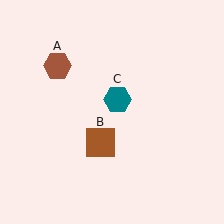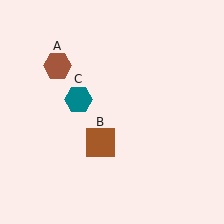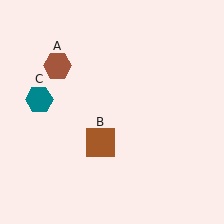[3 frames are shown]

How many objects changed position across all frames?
1 object changed position: teal hexagon (object C).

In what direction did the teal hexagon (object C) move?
The teal hexagon (object C) moved left.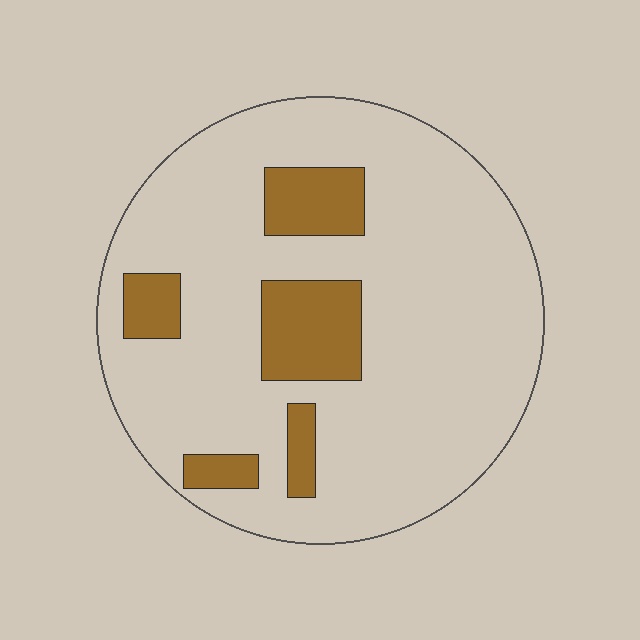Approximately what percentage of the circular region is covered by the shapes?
Approximately 15%.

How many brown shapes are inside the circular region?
5.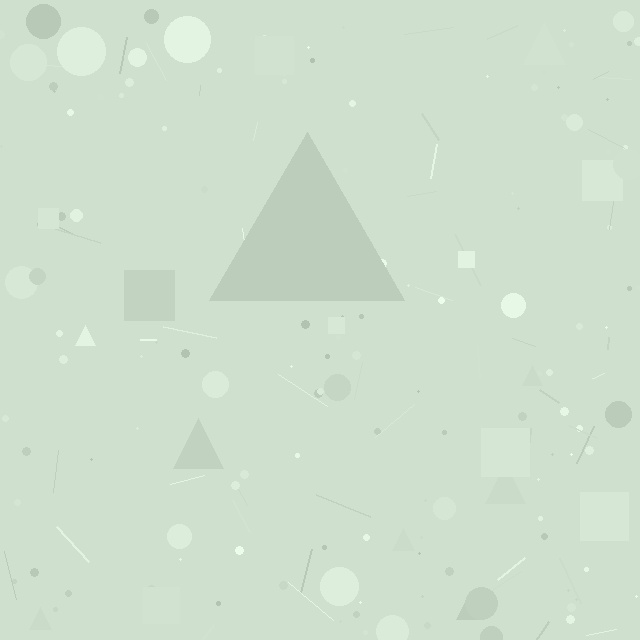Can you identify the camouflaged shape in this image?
The camouflaged shape is a triangle.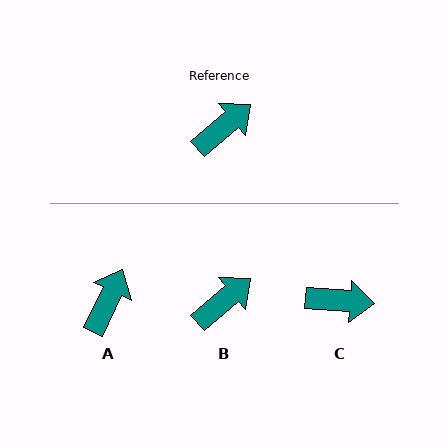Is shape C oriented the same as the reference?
No, it is off by about 45 degrees.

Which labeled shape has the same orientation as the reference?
B.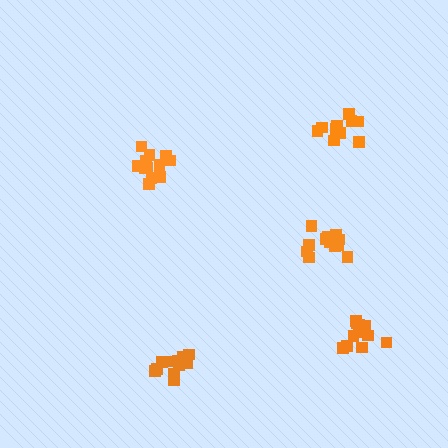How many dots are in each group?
Group 1: 11 dots, Group 2: 12 dots, Group 3: 10 dots, Group 4: 12 dots, Group 5: 12 dots (57 total).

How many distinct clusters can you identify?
There are 5 distinct clusters.